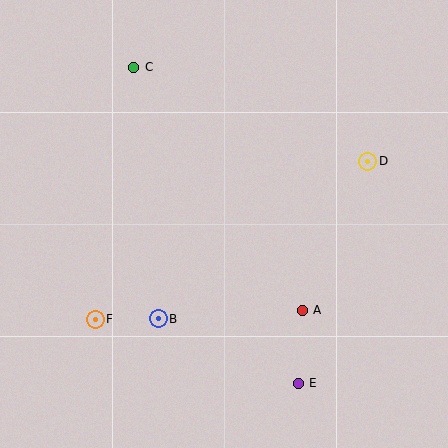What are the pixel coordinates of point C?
Point C is at (134, 67).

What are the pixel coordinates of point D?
Point D is at (368, 161).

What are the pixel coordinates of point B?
Point B is at (158, 319).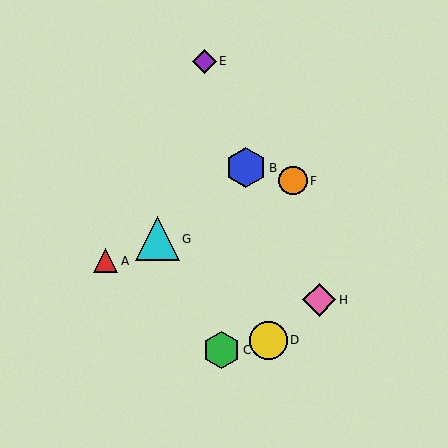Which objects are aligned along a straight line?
Objects A, F, G are aligned along a straight line.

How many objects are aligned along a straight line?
3 objects (A, F, G) are aligned along a straight line.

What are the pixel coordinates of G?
Object G is at (157, 239).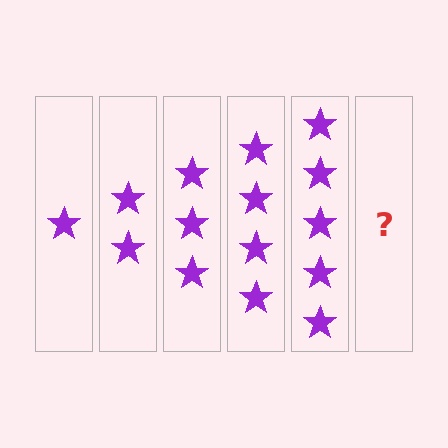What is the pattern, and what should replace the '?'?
The pattern is that each step adds one more star. The '?' should be 6 stars.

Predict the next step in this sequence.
The next step is 6 stars.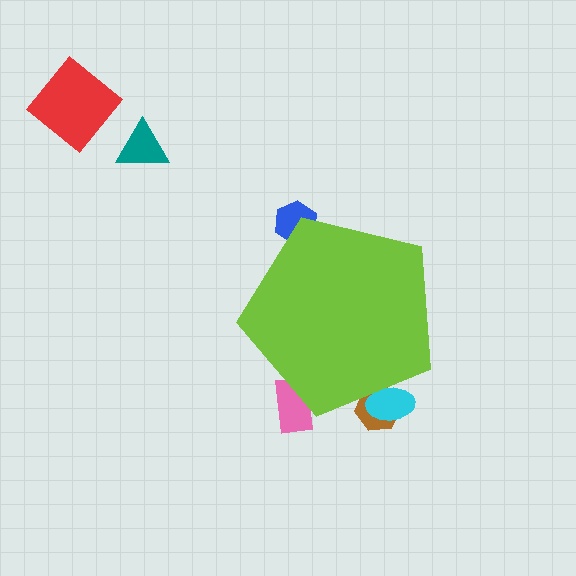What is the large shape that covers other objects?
A lime pentagon.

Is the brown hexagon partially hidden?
Yes, the brown hexagon is partially hidden behind the lime pentagon.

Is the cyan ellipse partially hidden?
Yes, the cyan ellipse is partially hidden behind the lime pentagon.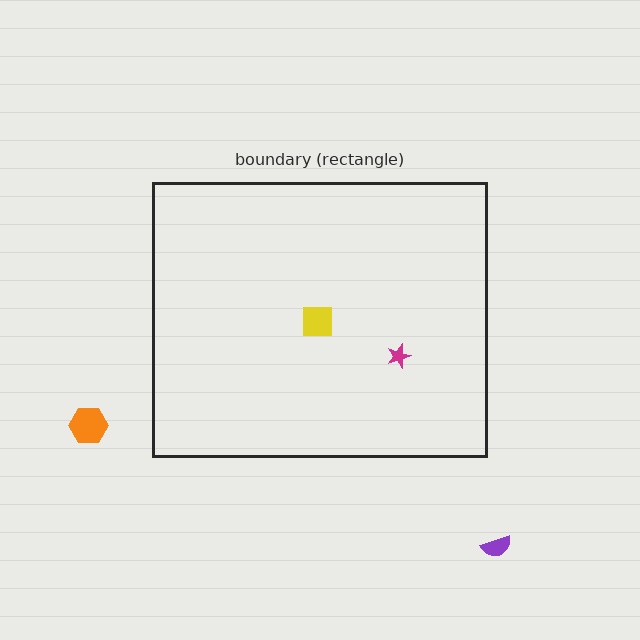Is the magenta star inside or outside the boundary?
Inside.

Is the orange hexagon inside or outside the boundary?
Outside.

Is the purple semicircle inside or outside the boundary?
Outside.